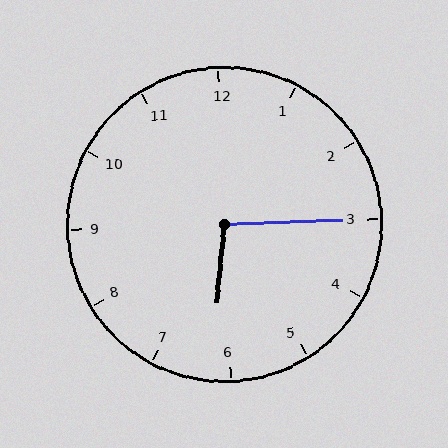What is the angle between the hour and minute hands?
Approximately 98 degrees.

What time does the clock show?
6:15.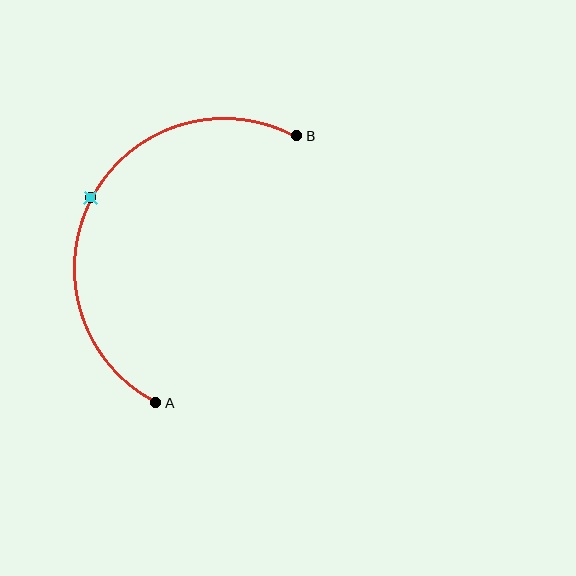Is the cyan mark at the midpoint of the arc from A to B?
Yes. The cyan mark lies on the arc at equal arc-length from both A and B — it is the arc midpoint.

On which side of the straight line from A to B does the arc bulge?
The arc bulges to the left of the straight line connecting A and B.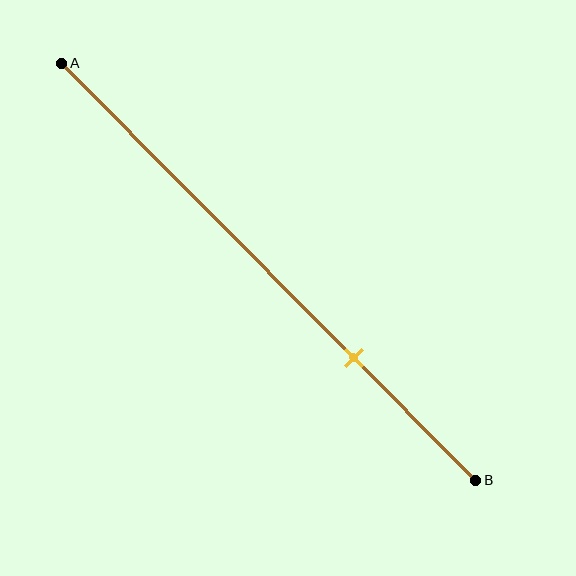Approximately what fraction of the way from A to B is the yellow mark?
The yellow mark is approximately 70% of the way from A to B.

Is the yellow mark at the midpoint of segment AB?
No, the mark is at about 70% from A, not at the 50% midpoint.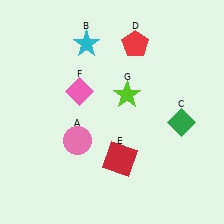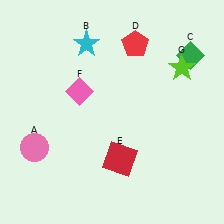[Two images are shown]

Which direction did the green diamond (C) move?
The green diamond (C) moved up.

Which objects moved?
The objects that moved are: the pink circle (A), the green diamond (C), the lime star (G).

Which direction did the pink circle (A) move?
The pink circle (A) moved left.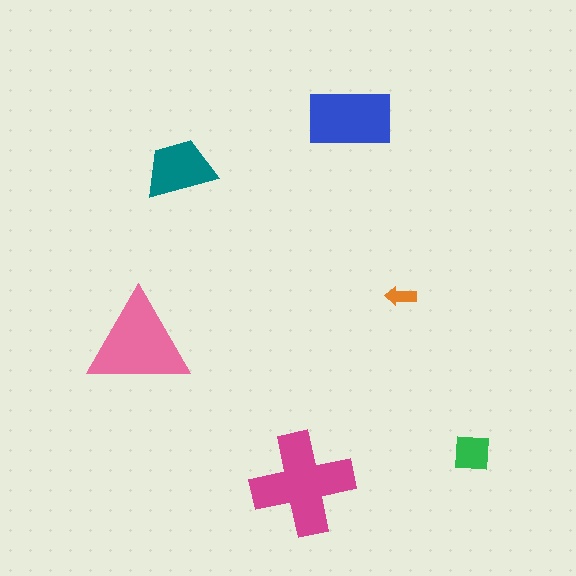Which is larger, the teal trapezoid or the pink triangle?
The pink triangle.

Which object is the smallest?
The orange arrow.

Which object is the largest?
The magenta cross.